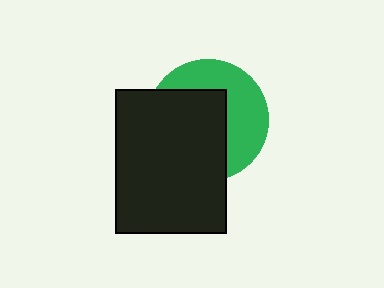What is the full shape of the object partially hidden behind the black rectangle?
The partially hidden object is a green circle.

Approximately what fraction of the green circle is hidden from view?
Roughly 55% of the green circle is hidden behind the black rectangle.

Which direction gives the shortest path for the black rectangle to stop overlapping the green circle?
Moving toward the lower-left gives the shortest separation.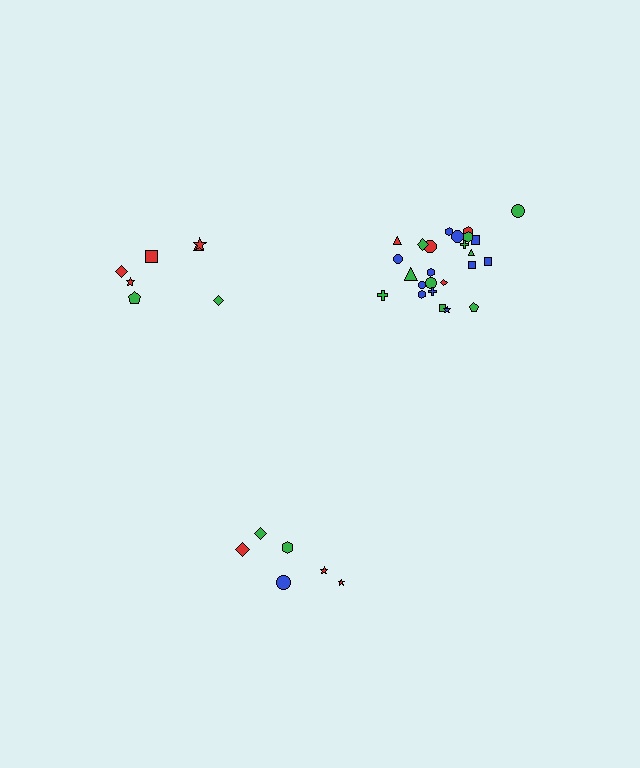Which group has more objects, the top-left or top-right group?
The top-right group.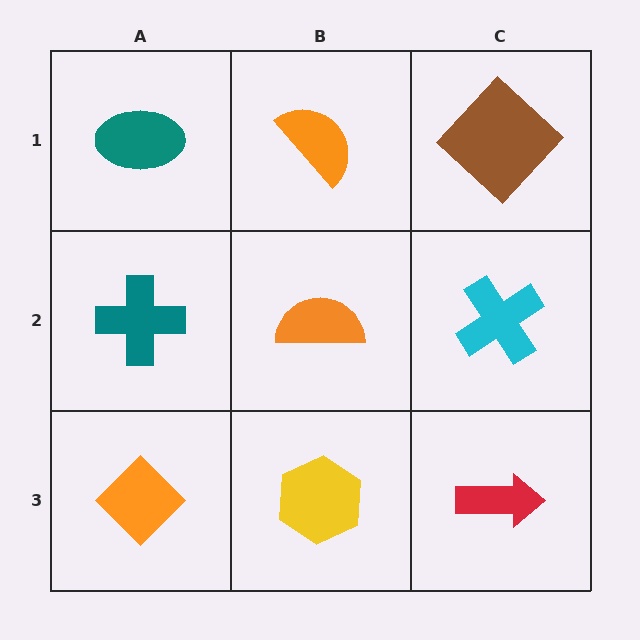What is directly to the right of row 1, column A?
An orange semicircle.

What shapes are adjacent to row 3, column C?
A cyan cross (row 2, column C), a yellow hexagon (row 3, column B).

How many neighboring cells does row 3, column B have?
3.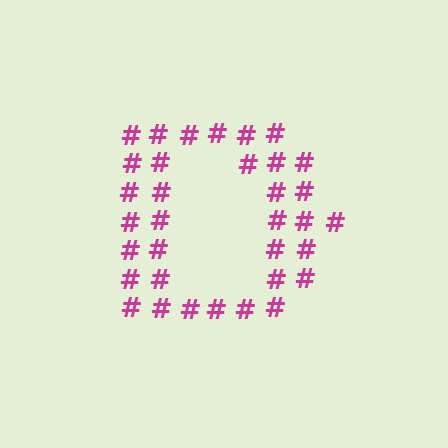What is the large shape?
The large shape is the letter D.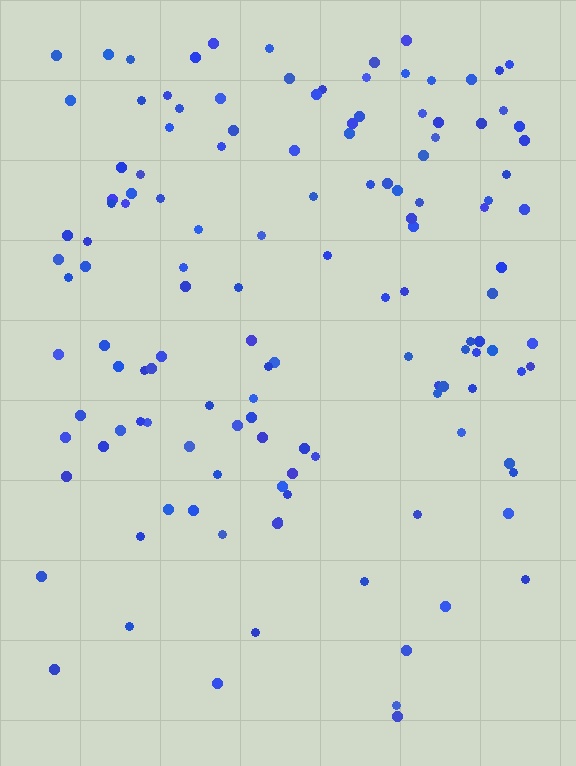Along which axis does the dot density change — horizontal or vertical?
Vertical.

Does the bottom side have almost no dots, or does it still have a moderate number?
Still a moderate number, just noticeably fewer than the top.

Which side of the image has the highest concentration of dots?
The top.